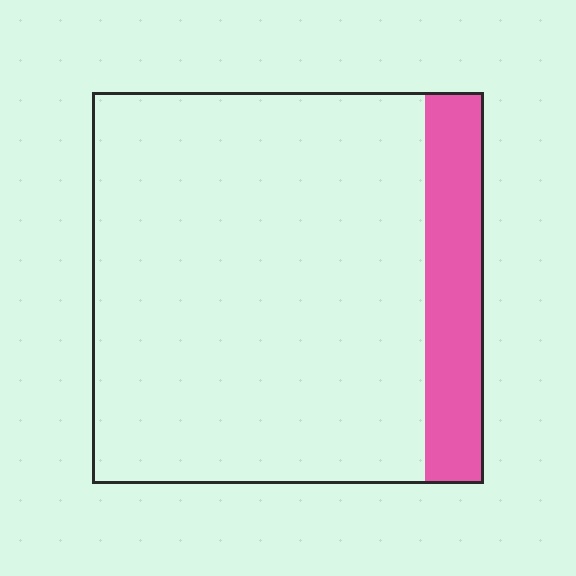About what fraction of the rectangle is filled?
About one sixth (1/6).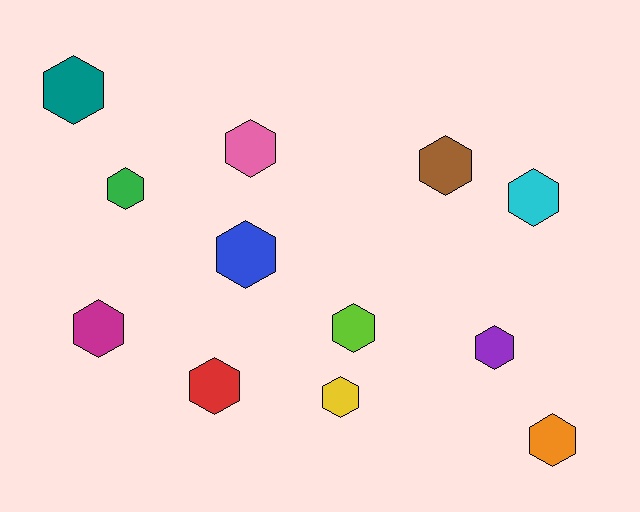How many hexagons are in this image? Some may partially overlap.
There are 12 hexagons.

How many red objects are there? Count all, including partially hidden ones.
There is 1 red object.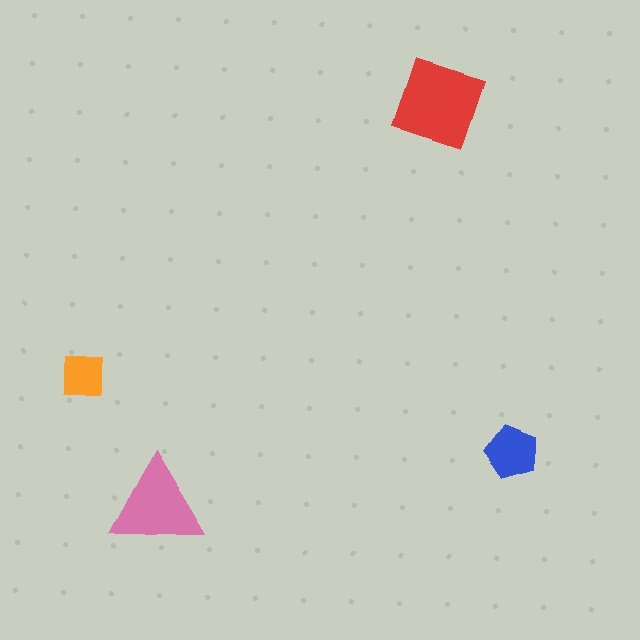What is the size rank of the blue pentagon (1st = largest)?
3rd.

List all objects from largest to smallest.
The red diamond, the pink triangle, the blue pentagon, the orange square.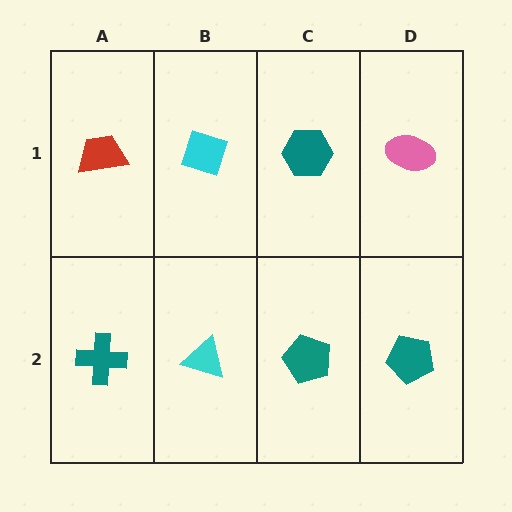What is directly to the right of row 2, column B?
A teal pentagon.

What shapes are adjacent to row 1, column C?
A teal pentagon (row 2, column C), a cyan diamond (row 1, column B), a pink ellipse (row 1, column D).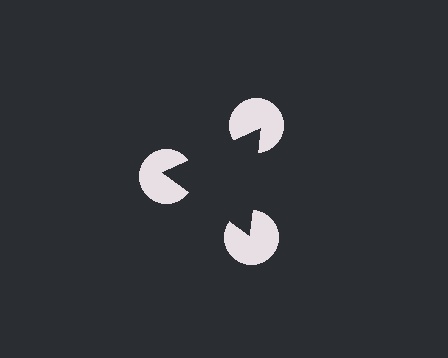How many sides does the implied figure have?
3 sides.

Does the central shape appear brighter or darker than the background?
It typically appears slightly darker than the background, even though no actual brightness change is drawn.